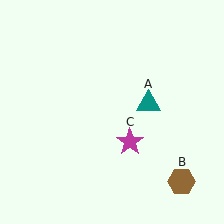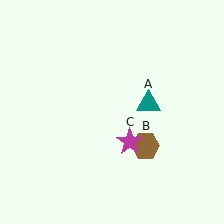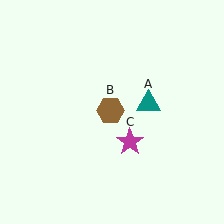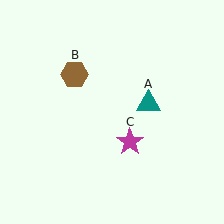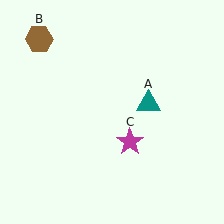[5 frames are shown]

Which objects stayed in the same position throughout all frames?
Teal triangle (object A) and magenta star (object C) remained stationary.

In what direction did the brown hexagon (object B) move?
The brown hexagon (object B) moved up and to the left.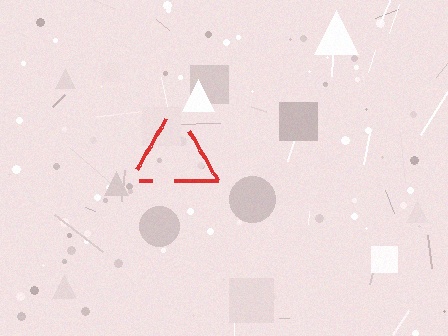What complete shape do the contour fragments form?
The contour fragments form a triangle.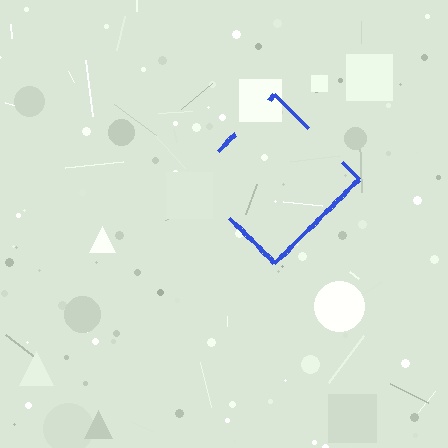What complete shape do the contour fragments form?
The contour fragments form a diamond.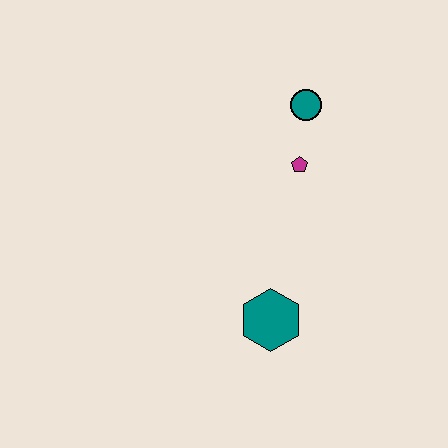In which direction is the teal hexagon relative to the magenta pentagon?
The teal hexagon is below the magenta pentagon.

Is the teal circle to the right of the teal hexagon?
Yes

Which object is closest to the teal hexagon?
The magenta pentagon is closest to the teal hexagon.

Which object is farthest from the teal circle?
The teal hexagon is farthest from the teal circle.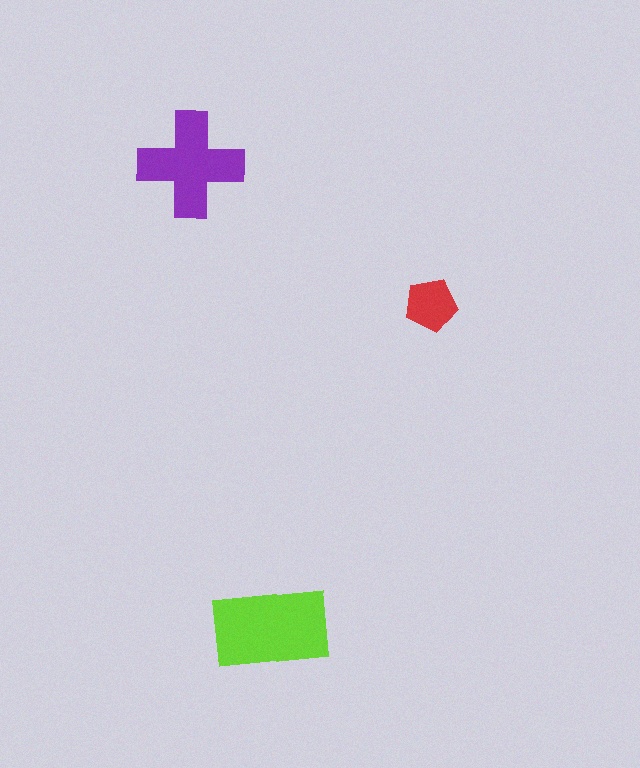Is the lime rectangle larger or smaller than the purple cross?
Larger.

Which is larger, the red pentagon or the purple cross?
The purple cross.